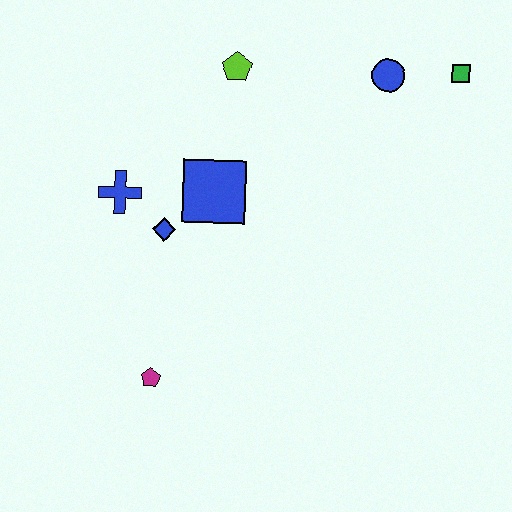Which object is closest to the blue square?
The blue diamond is closest to the blue square.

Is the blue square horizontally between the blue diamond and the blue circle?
Yes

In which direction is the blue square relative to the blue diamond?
The blue square is to the right of the blue diamond.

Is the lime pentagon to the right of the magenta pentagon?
Yes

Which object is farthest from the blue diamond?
The green square is farthest from the blue diamond.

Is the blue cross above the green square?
No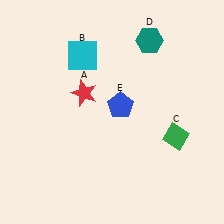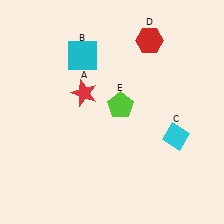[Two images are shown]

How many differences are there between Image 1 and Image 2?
There are 3 differences between the two images.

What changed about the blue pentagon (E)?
In Image 1, E is blue. In Image 2, it changed to lime.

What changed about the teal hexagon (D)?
In Image 1, D is teal. In Image 2, it changed to red.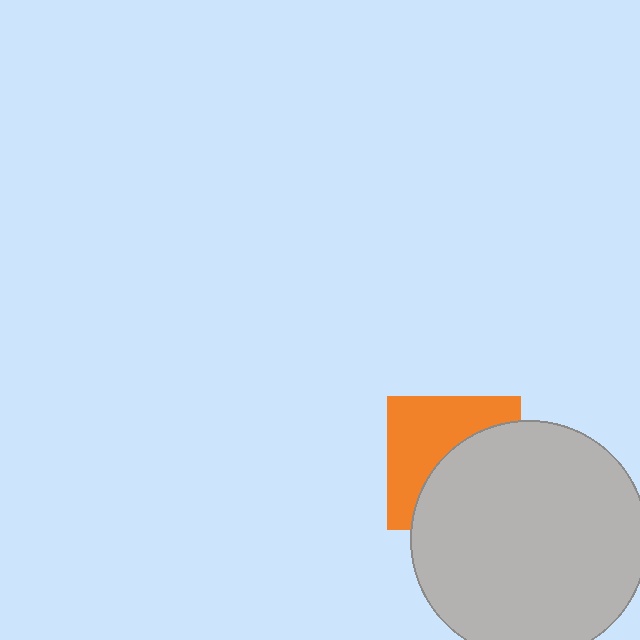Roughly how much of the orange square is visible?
About half of it is visible (roughly 49%).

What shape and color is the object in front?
The object in front is a light gray circle.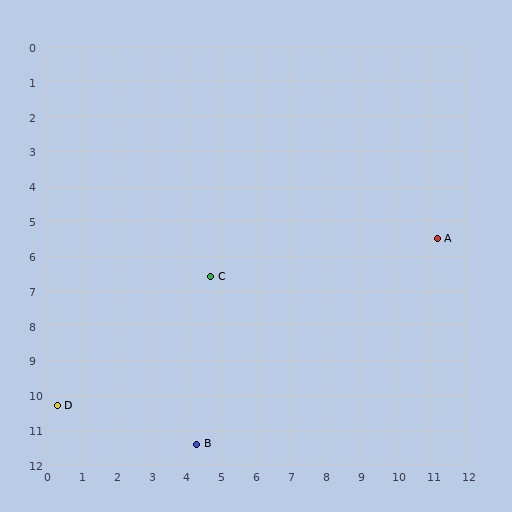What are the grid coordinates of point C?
Point C is at approximately (4.7, 6.6).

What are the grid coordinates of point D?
Point D is at approximately (0.3, 10.3).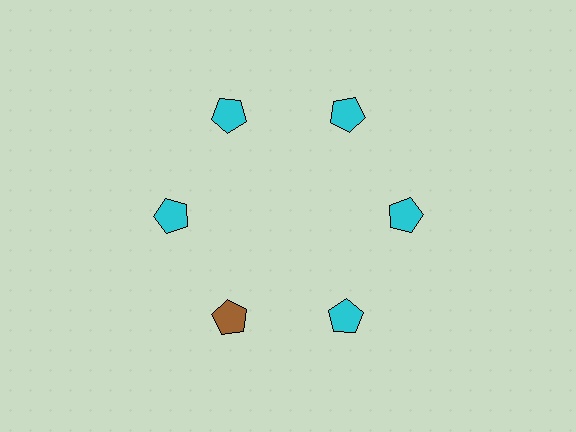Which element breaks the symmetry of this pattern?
The brown pentagon at roughly the 7 o'clock position breaks the symmetry. All other shapes are cyan pentagons.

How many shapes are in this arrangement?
There are 6 shapes arranged in a ring pattern.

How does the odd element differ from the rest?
It has a different color: brown instead of cyan.